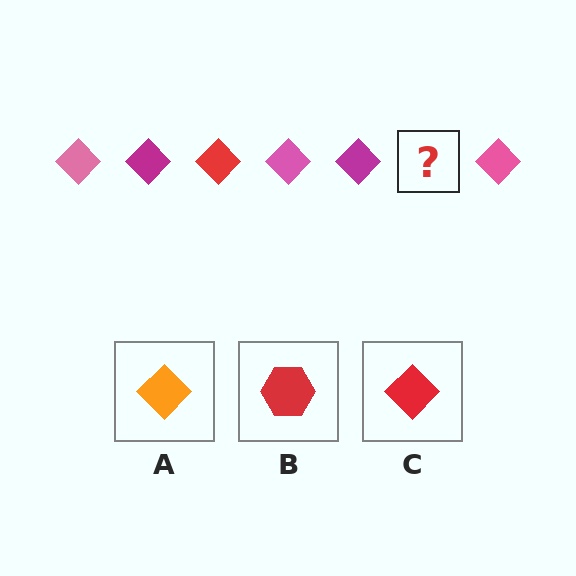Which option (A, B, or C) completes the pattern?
C.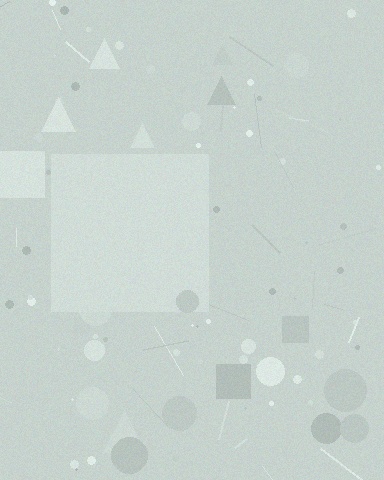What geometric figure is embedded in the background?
A square is embedded in the background.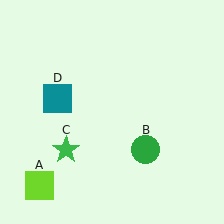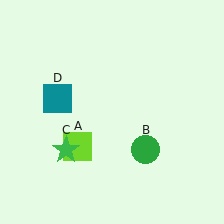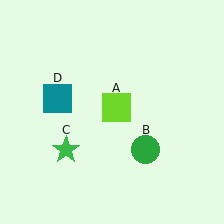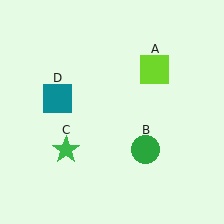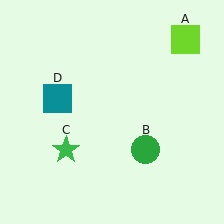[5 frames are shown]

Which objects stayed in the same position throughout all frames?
Green circle (object B) and green star (object C) and teal square (object D) remained stationary.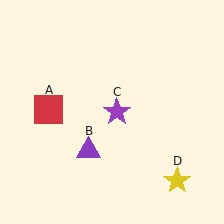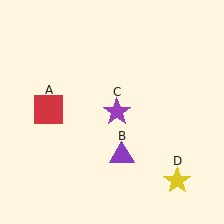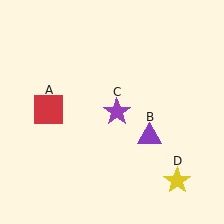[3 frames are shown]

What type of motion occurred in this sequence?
The purple triangle (object B) rotated counterclockwise around the center of the scene.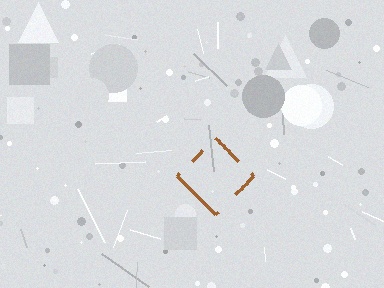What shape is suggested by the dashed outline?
The dashed outline suggests a diamond.